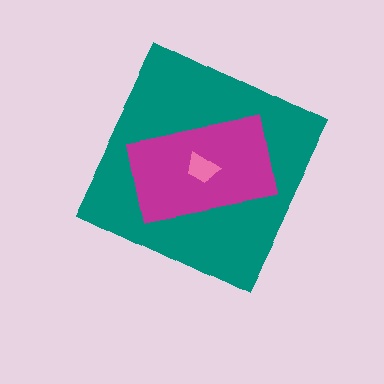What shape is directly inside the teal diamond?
The magenta rectangle.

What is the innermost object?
The pink trapezoid.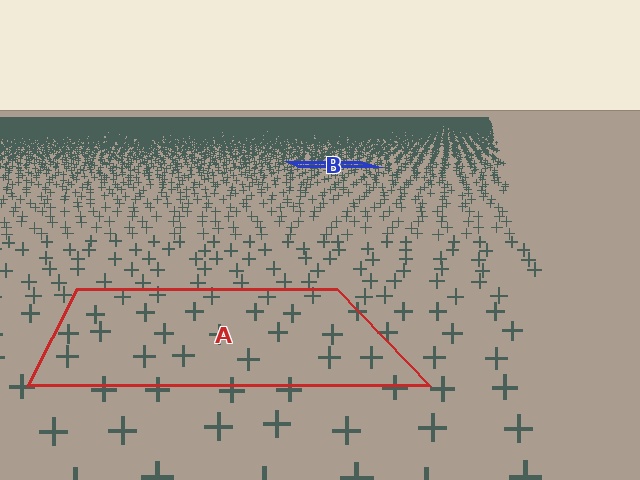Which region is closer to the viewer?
Region A is closer. The texture elements there are larger and more spread out.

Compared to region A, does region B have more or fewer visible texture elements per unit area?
Region B has more texture elements per unit area — they are packed more densely because it is farther away.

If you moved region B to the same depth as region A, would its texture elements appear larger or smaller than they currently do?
They would appear larger. At a closer depth, the same texture elements are projected at a bigger on-screen size.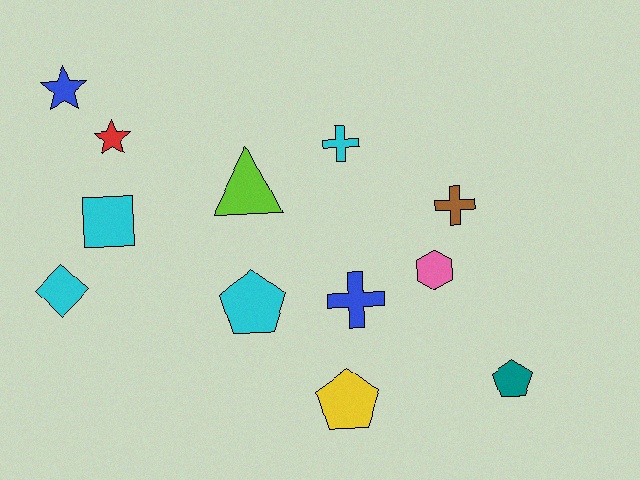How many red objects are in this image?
There is 1 red object.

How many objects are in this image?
There are 12 objects.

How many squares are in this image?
There is 1 square.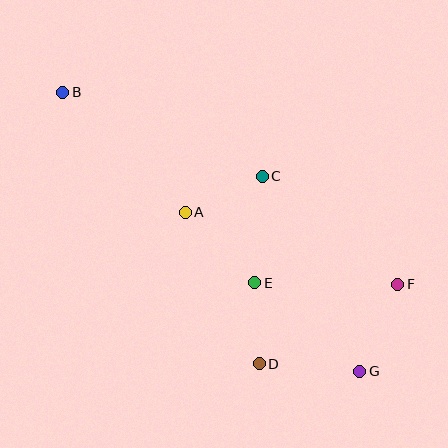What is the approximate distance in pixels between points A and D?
The distance between A and D is approximately 169 pixels.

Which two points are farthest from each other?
Points B and G are farthest from each other.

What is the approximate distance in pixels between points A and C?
The distance between A and C is approximately 85 pixels.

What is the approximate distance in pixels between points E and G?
The distance between E and G is approximately 138 pixels.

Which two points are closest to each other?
Points D and E are closest to each other.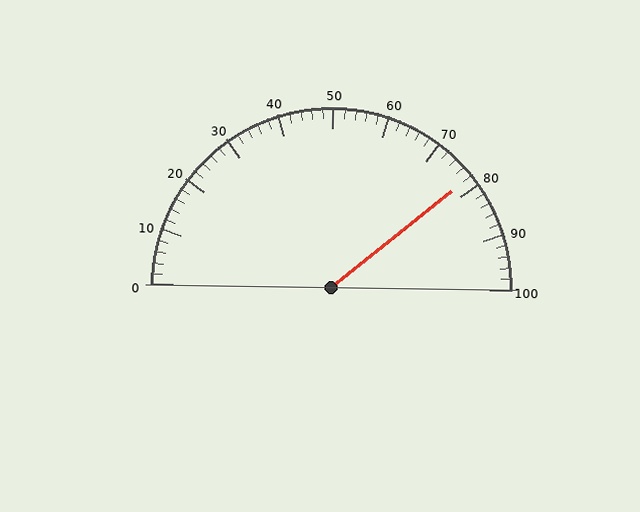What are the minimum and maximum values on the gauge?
The gauge ranges from 0 to 100.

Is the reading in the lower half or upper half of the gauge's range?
The reading is in the upper half of the range (0 to 100).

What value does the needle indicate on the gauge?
The needle indicates approximately 78.